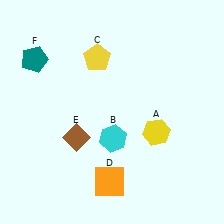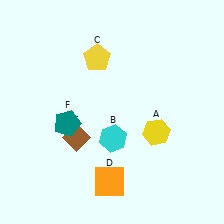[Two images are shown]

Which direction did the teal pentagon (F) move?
The teal pentagon (F) moved down.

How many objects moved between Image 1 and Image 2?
1 object moved between the two images.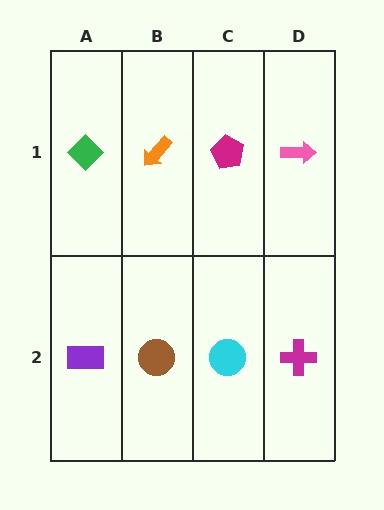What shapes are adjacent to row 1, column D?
A magenta cross (row 2, column D), a magenta pentagon (row 1, column C).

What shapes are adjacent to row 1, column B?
A brown circle (row 2, column B), a green diamond (row 1, column A), a magenta pentagon (row 1, column C).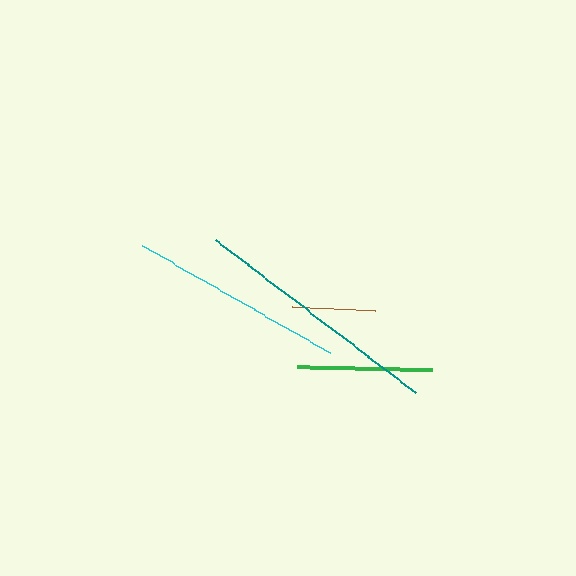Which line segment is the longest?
The teal line is the longest at approximately 251 pixels.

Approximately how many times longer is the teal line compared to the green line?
The teal line is approximately 1.9 times the length of the green line.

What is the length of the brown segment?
The brown segment is approximately 82 pixels long.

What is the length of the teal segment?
The teal segment is approximately 251 pixels long.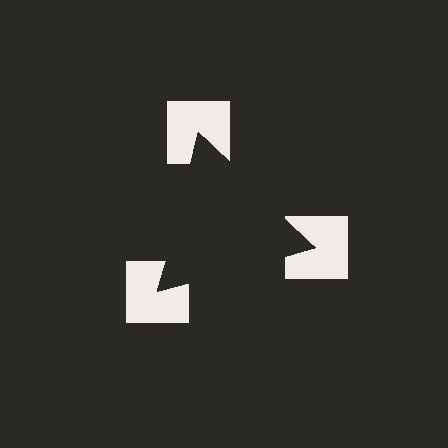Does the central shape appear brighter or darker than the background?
It typically appears slightly darker than the background, even though no actual brightness change is drawn.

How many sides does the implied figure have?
3 sides.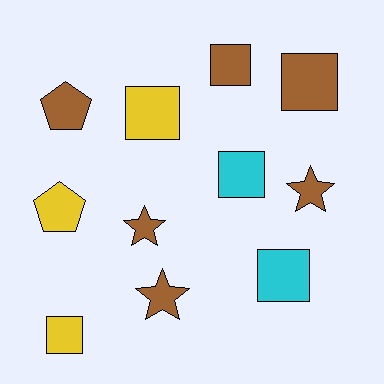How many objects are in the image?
There are 11 objects.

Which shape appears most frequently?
Square, with 6 objects.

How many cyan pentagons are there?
There are no cyan pentagons.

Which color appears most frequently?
Brown, with 6 objects.